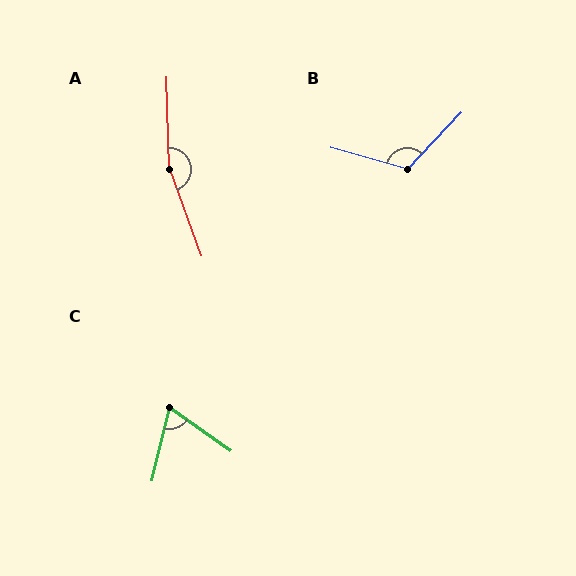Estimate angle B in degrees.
Approximately 118 degrees.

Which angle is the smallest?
C, at approximately 68 degrees.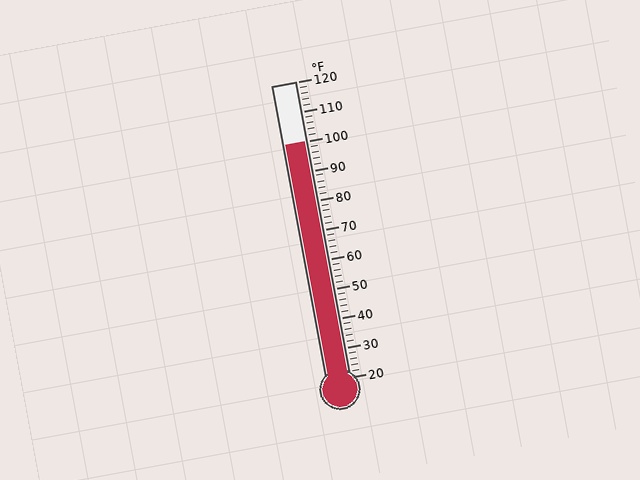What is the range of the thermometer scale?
The thermometer scale ranges from 20°F to 120°F.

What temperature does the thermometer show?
The thermometer shows approximately 100°F.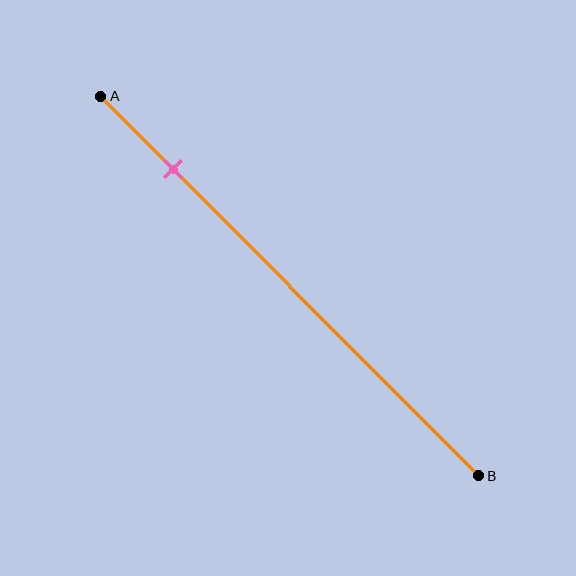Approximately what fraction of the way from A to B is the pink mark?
The pink mark is approximately 20% of the way from A to B.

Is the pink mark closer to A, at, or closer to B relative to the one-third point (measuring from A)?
The pink mark is closer to point A than the one-third point of segment AB.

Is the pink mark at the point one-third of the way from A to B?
No, the mark is at about 20% from A, not at the 33% one-third point.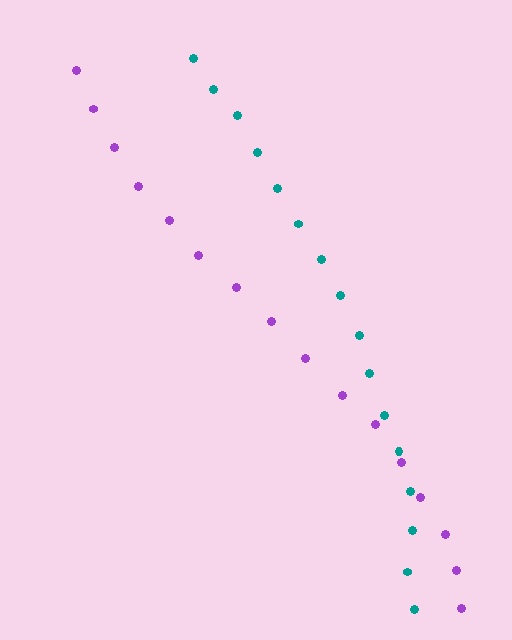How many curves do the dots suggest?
There are 2 distinct paths.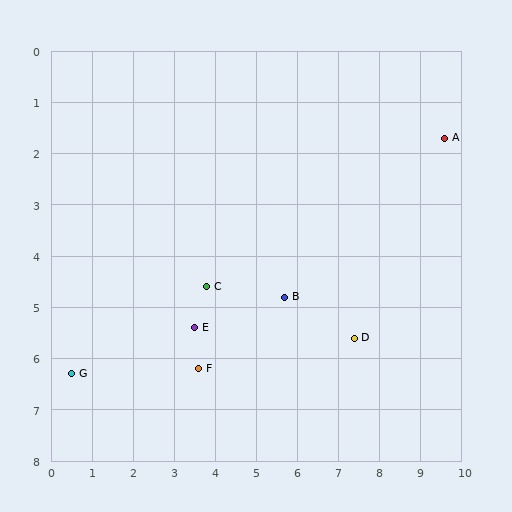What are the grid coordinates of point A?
Point A is at approximately (9.6, 1.7).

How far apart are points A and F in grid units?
Points A and F are about 7.5 grid units apart.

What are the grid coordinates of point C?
Point C is at approximately (3.8, 4.6).